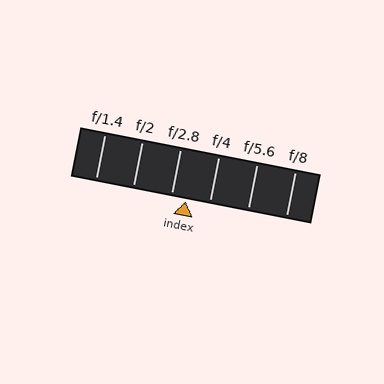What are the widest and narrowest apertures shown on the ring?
The widest aperture shown is f/1.4 and the narrowest is f/8.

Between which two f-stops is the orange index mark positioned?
The index mark is between f/2.8 and f/4.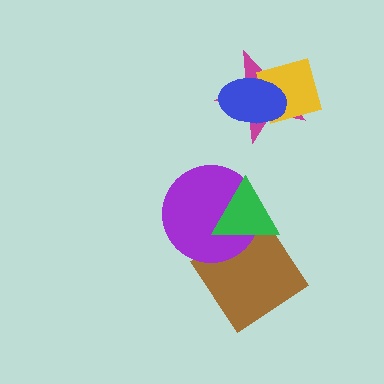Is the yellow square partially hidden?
Yes, it is partially covered by another shape.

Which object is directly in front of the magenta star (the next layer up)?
The yellow square is directly in front of the magenta star.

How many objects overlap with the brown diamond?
2 objects overlap with the brown diamond.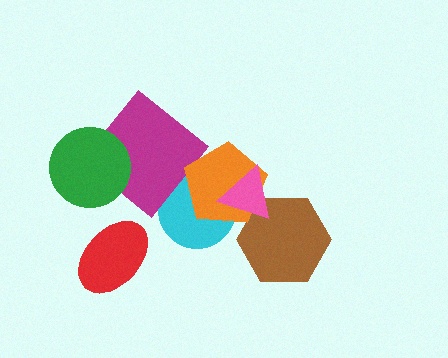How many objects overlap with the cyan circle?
2 objects overlap with the cyan circle.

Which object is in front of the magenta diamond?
The green circle is in front of the magenta diamond.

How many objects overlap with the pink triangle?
3 objects overlap with the pink triangle.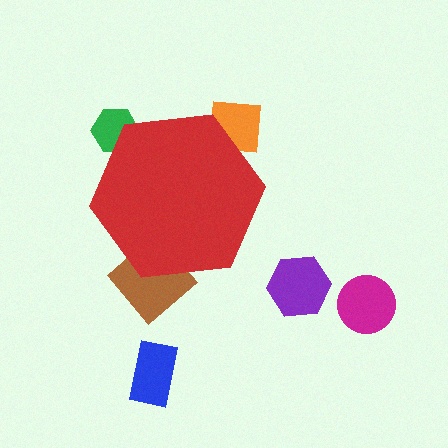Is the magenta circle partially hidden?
No, the magenta circle is fully visible.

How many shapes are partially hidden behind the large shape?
3 shapes are partially hidden.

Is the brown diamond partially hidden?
Yes, the brown diamond is partially hidden behind the red hexagon.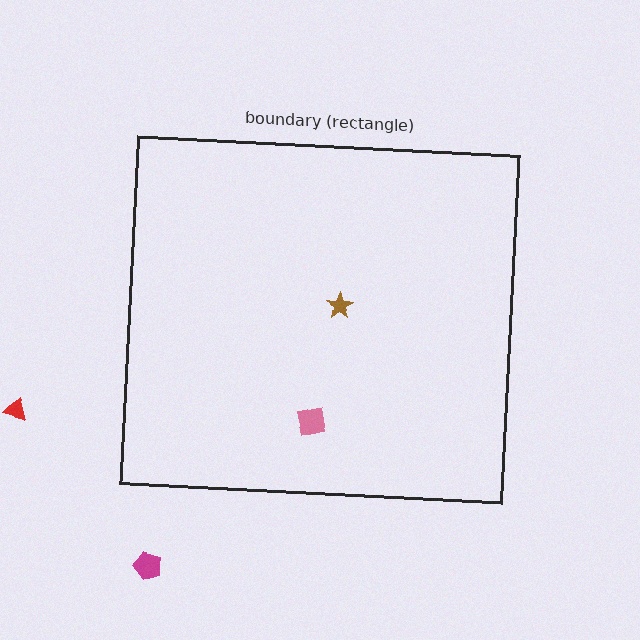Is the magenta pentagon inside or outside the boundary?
Outside.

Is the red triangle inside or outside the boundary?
Outside.